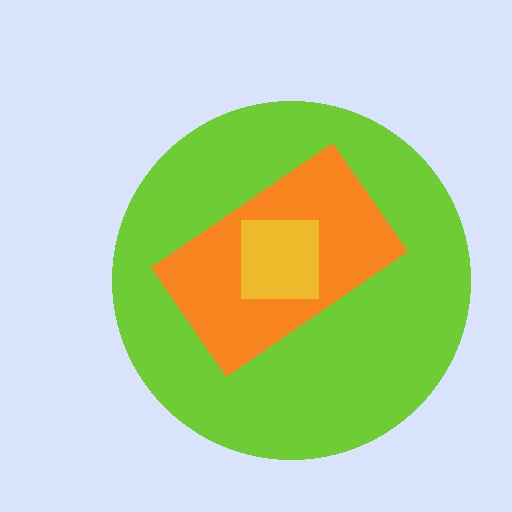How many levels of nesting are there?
3.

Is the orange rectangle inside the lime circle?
Yes.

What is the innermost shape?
The yellow square.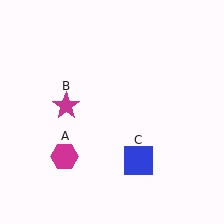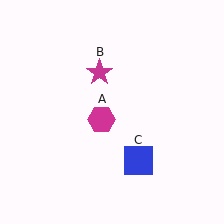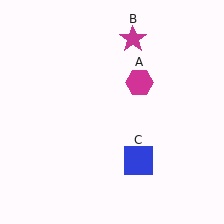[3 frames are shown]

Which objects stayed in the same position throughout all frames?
Blue square (object C) remained stationary.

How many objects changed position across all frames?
2 objects changed position: magenta hexagon (object A), magenta star (object B).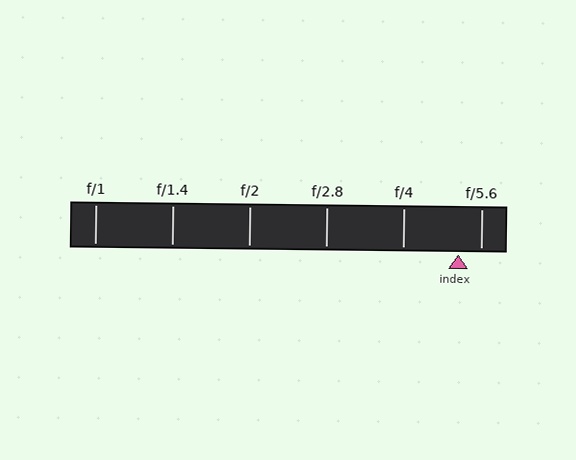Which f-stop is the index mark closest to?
The index mark is closest to f/5.6.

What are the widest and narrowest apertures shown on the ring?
The widest aperture shown is f/1 and the narrowest is f/5.6.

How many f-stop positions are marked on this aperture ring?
There are 6 f-stop positions marked.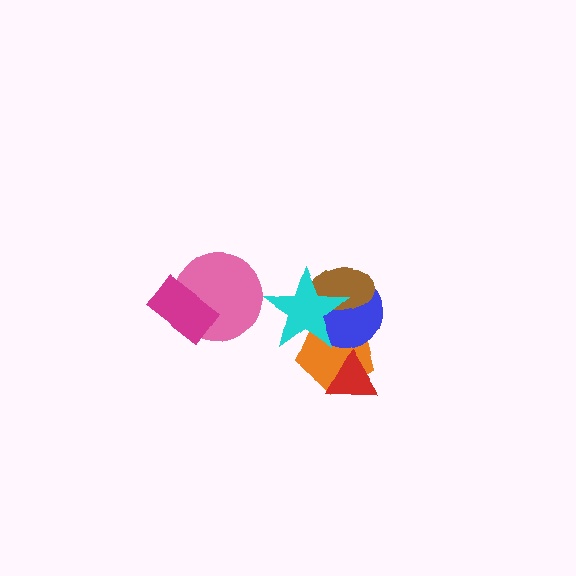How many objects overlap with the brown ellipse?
3 objects overlap with the brown ellipse.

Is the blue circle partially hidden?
Yes, it is partially covered by another shape.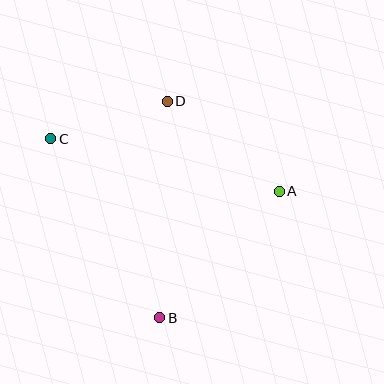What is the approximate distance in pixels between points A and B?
The distance between A and B is approximately 174 pixels.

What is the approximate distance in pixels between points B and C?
The distance between B and C is approximately 210 pixels.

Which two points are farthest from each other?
Points A and C are farthest from each other.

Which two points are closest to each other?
Points C and D are closest to each other.